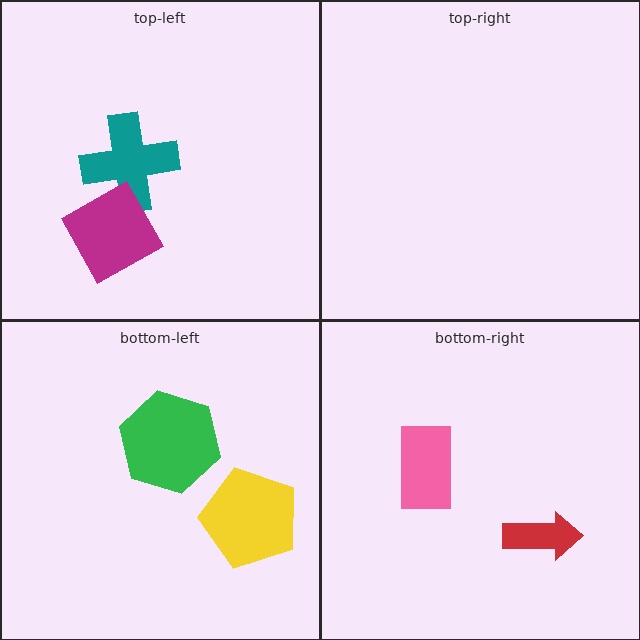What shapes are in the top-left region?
The teal cross, the magenta diamond.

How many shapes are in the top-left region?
2.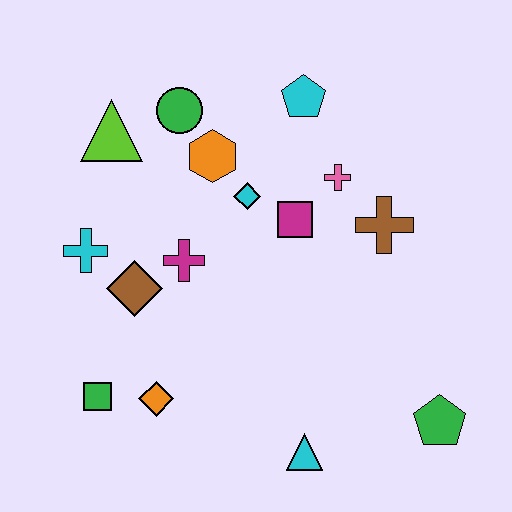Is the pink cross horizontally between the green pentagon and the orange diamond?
Yes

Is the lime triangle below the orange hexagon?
No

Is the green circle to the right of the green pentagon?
No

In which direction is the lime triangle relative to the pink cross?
The lime triangle is to the left of the pink cross.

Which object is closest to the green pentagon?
The cyan triangle is closest to the green pentagon.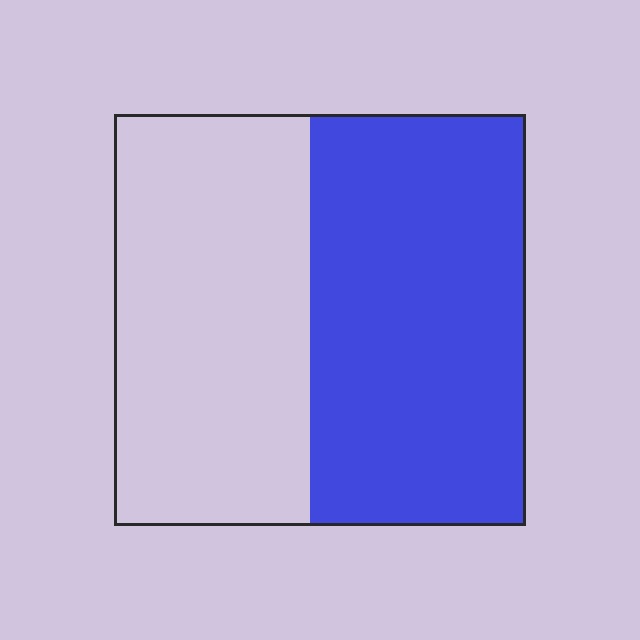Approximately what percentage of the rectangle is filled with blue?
Approximately 50%.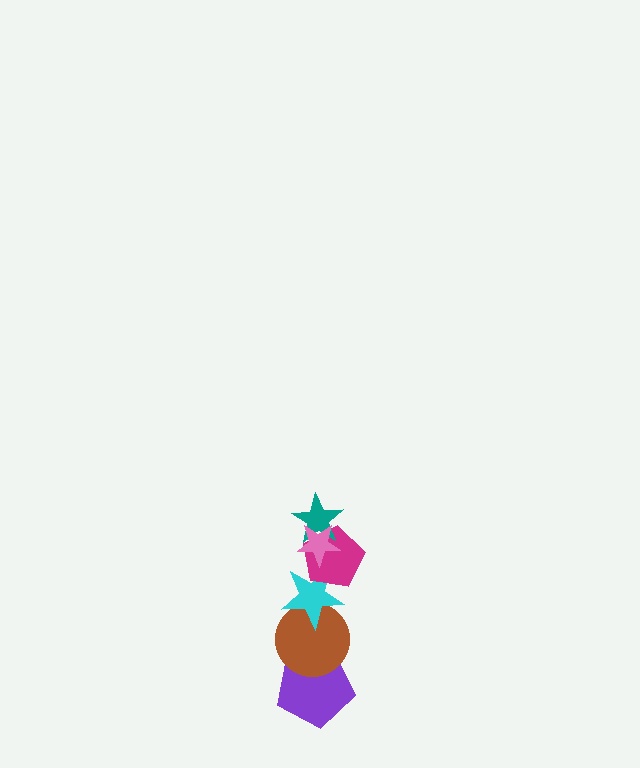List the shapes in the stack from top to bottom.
From top to bottom: the pink star, the teal star, the magenta pentagon, the cyan star, the brown circle, the purple pentagon.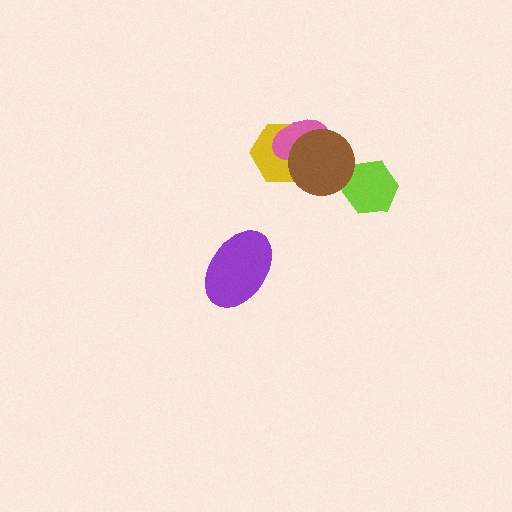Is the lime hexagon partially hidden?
Yes, it is partially covered by another shape.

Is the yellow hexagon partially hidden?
Yes, it is partially covered by another shape.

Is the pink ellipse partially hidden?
Yes, it is partially covered by another shape.